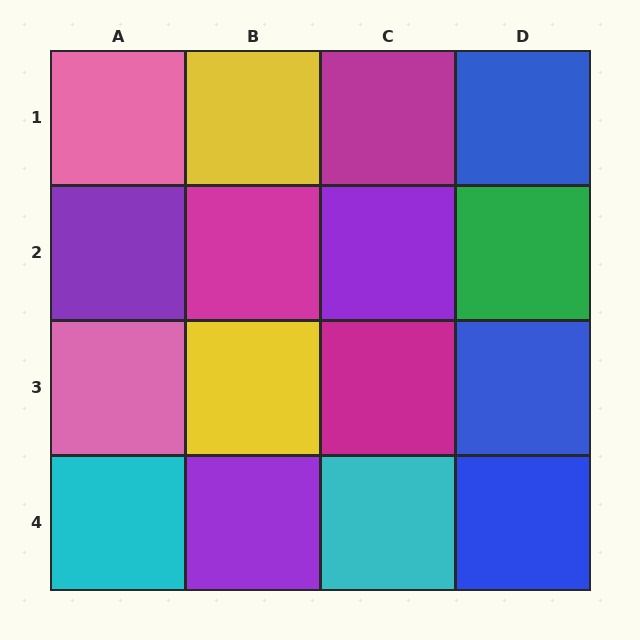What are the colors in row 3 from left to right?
Pink, yellow, magenta, blue.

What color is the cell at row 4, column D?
Blue.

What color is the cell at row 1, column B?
Yellow.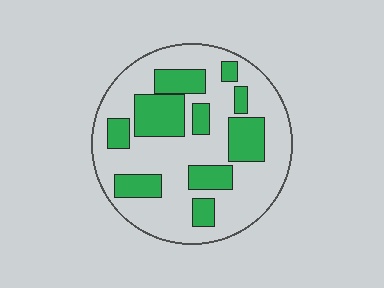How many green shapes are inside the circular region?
10.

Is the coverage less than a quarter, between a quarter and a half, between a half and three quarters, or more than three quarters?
Between a quarter and a half.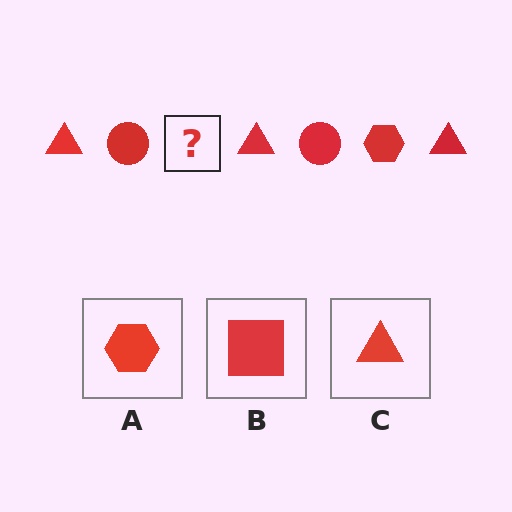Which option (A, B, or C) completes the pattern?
A.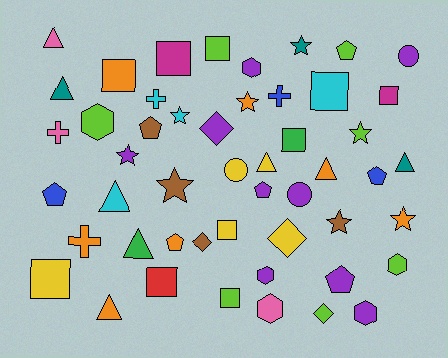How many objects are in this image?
There are 50 objects.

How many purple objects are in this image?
There are 9 purple objects.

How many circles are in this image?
There are 3 circles.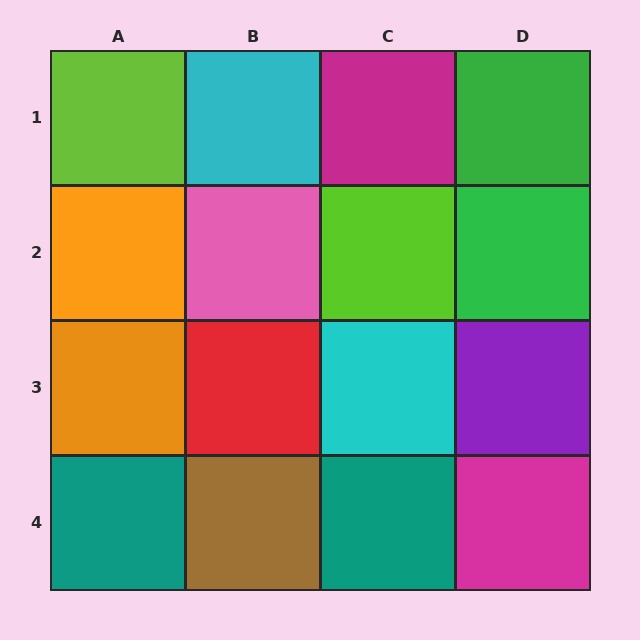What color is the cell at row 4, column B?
Brown.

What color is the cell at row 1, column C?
Magenta.